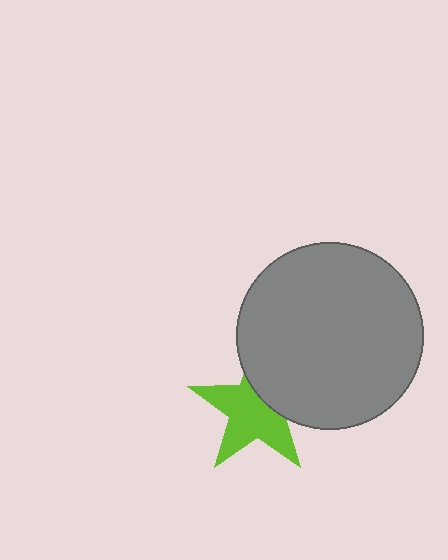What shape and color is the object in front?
The object in front is a gray circle.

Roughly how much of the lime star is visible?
Most of it is visible (roughly 65%).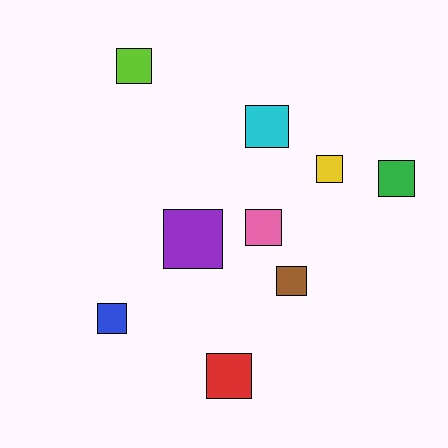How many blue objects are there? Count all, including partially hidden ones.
There is 1 blue object.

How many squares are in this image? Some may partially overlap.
There are 9 squares.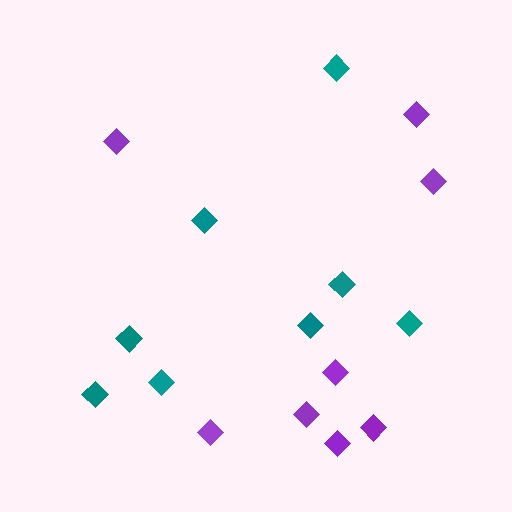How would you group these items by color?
There are 2 groups: one group of purple diamonds (8) and one group of teal diamonds (8).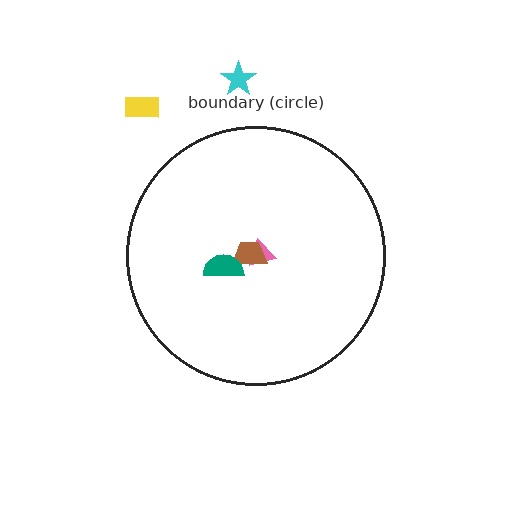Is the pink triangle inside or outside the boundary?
Inside.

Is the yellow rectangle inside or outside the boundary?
Outside.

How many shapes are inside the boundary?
3 inside, 2 outside.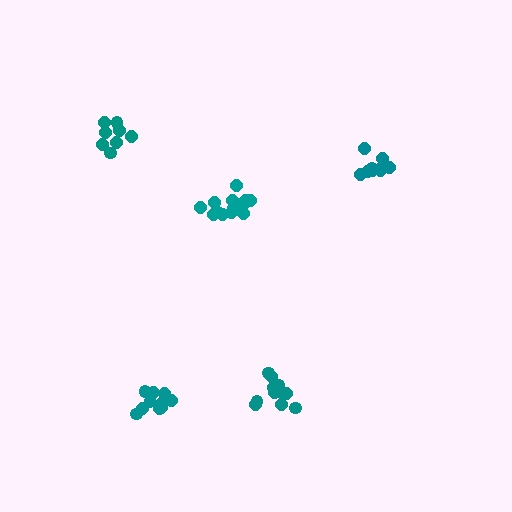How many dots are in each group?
Group 1: 13 dots, Group 2: 8 dots, Group 3: 10 dots, Group 4: 11 dots, Group 5: 10 dots (52 total).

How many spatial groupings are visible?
There are 5 spatial groupings.